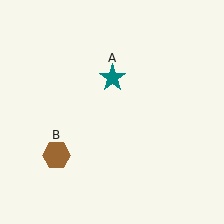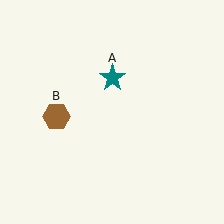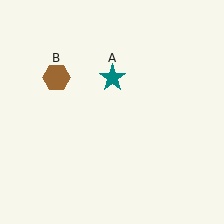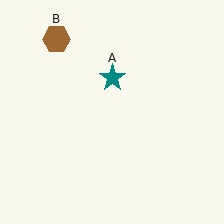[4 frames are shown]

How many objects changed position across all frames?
1 object changed position: brown hexagon (object B).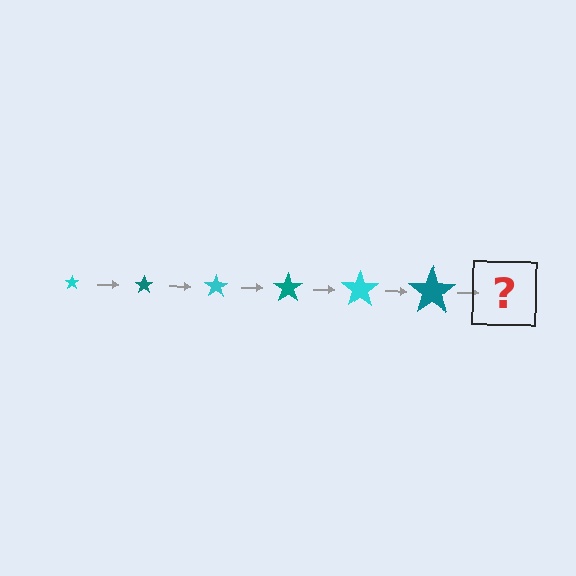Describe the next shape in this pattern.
It should be a cyan star, larger than the previous one.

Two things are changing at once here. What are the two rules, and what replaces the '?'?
The two rules are that the star grows larger each step and the color cycles through cyan and teal. The '?' should be a cyan star, larger than the previous one.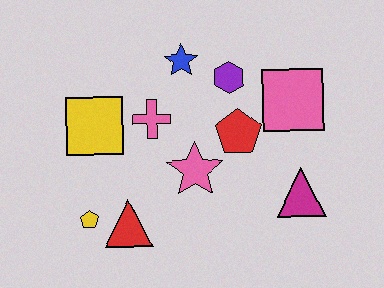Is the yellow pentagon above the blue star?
No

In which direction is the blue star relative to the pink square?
The blue star is to the left of the pink square.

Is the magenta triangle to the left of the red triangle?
No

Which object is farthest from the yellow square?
The magenta triangle is farthest from the yellow square.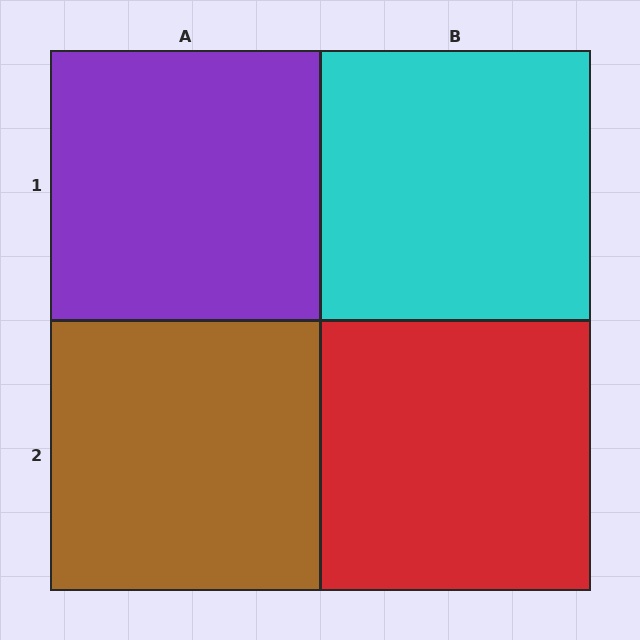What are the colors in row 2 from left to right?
Brown, red.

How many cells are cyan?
1 cell is cyan.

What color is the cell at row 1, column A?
Purple.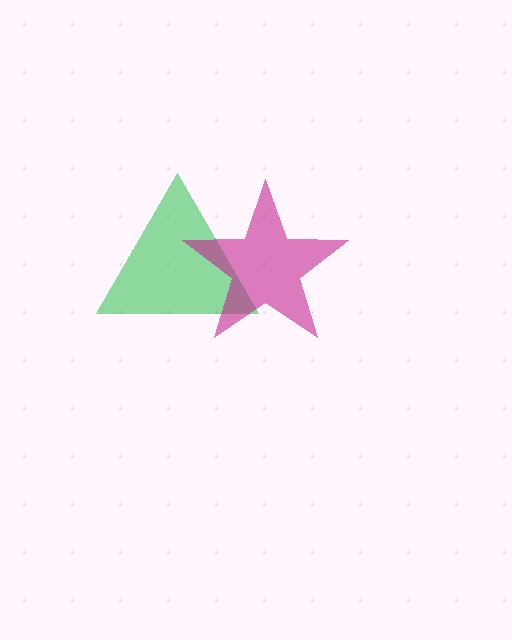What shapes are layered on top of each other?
The layered shapes are: a green triangle, a magenta star.